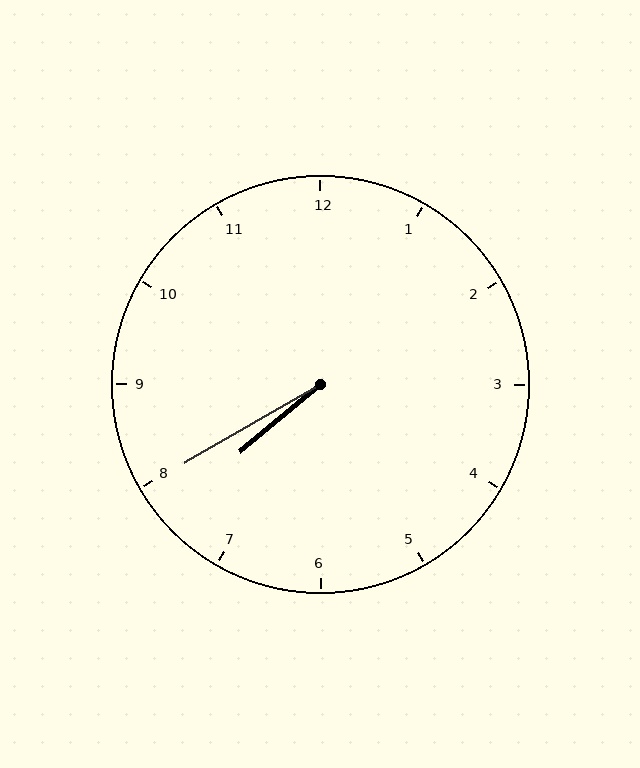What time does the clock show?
7:40.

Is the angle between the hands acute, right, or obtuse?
It is acute.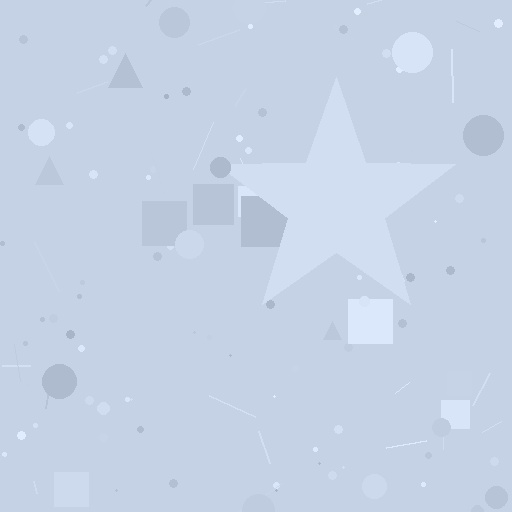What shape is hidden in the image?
A star is hidden in the image.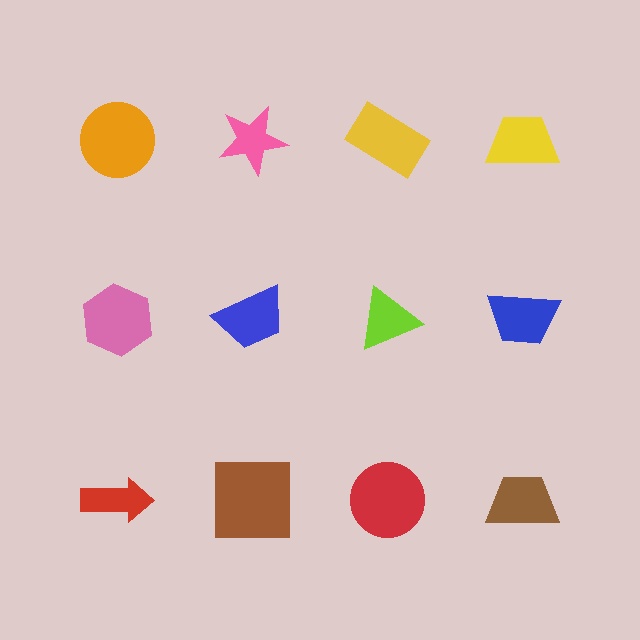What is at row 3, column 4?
A brown trapezoid.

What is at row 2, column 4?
A blue trapezoid.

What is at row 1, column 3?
A yellow rectangle.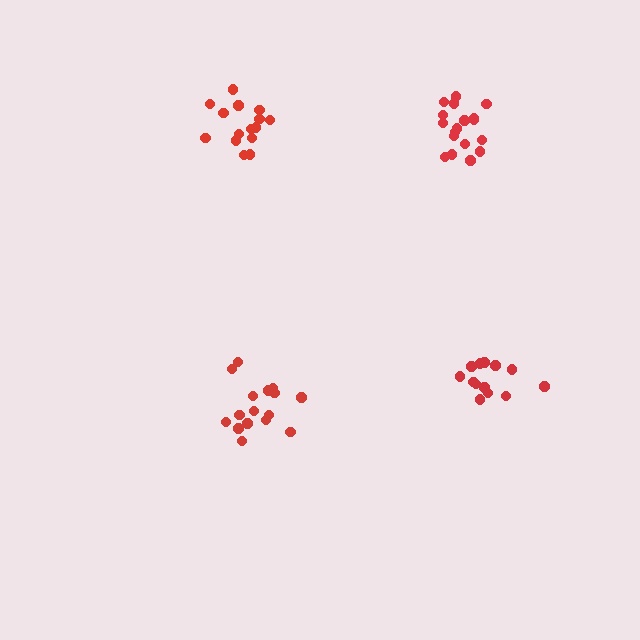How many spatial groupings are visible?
There are 4 spatial groupings.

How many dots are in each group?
Group 1: 16 dots, Group 2: 14 dots, Group 3: 18 dots, Group 4: 15 dots (63 total).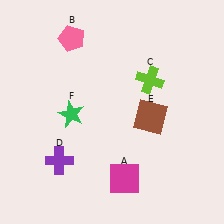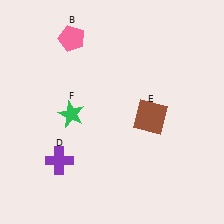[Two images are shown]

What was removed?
The magenta square (A), the lime cross (C) were removed in Image 2.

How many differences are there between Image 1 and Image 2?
There are 2 differences between the two images.